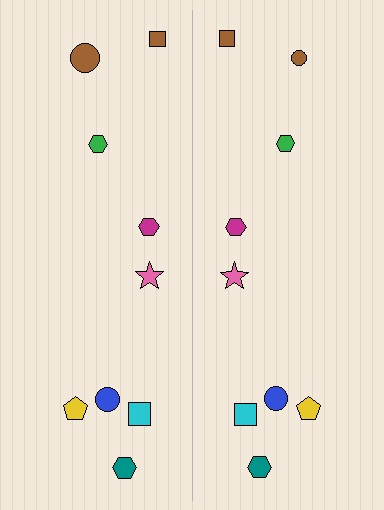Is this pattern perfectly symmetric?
No, the pattern is not perfectly symmetric. The brown circle on the right side has a different size than its mirror counterpart.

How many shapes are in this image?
There are 18 shapes in this image.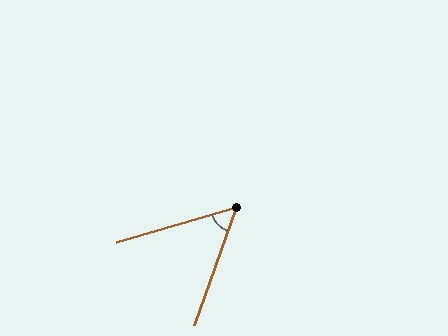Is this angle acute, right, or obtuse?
It is acute.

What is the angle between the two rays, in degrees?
Approximately 54 degrees.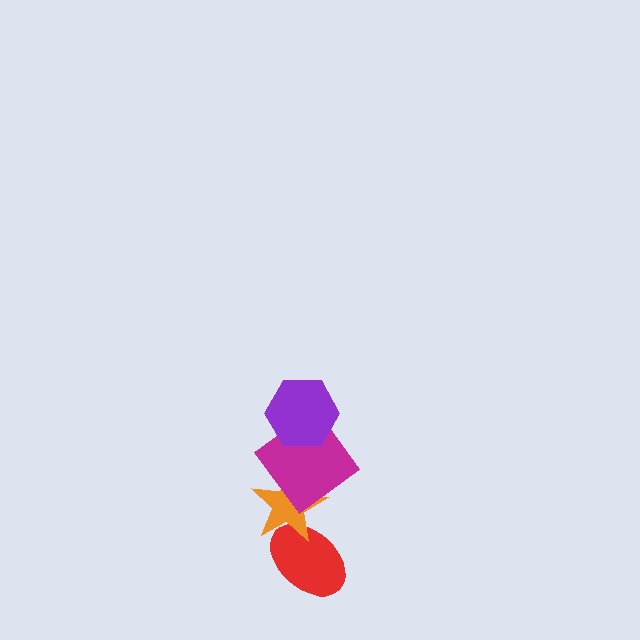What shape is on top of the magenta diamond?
The purple hexagon is on top of the magenta diamond.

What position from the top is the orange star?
The orange star is 3rd from the top.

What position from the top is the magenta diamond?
The magenta diamond is 2nd from the top.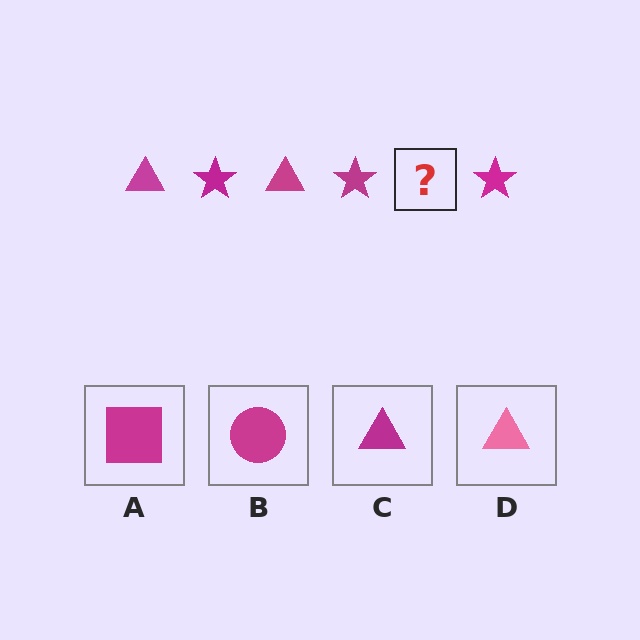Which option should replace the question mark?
Option C.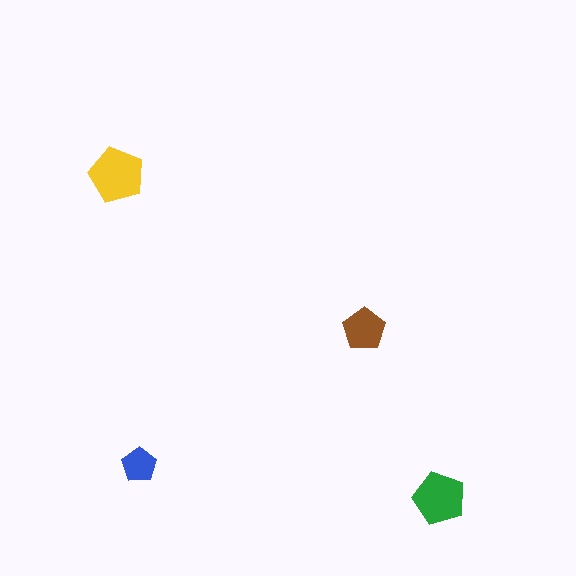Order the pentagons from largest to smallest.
the yellow one, the green one, the brown one, the blue one.